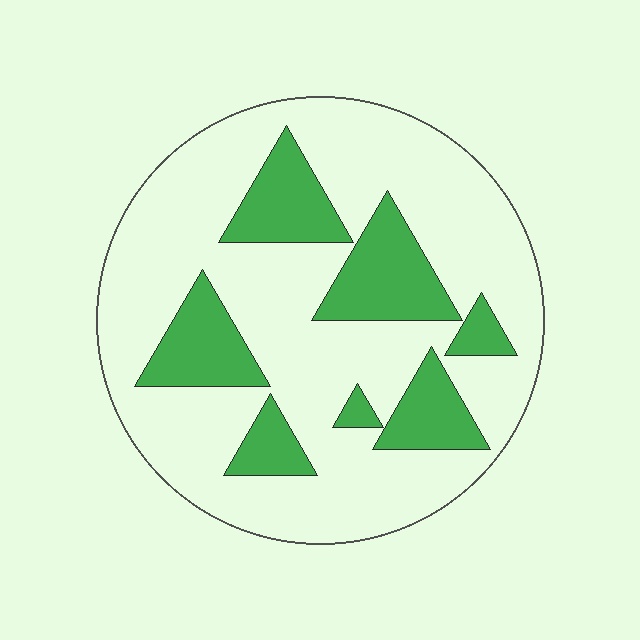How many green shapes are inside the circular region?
7.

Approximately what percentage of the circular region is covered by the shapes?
Approximately 25%.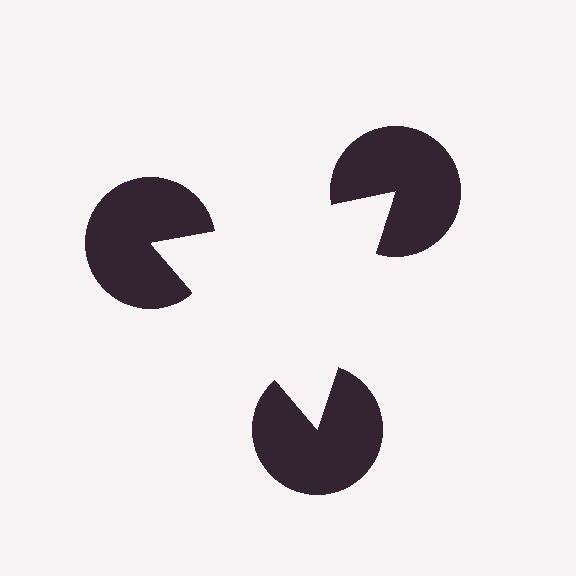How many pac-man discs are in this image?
There are 3 — one at each vertex of the illusory triangle.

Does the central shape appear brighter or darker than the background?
It typically appears slightly brighter than the background, even though no actual brightness change is drawn.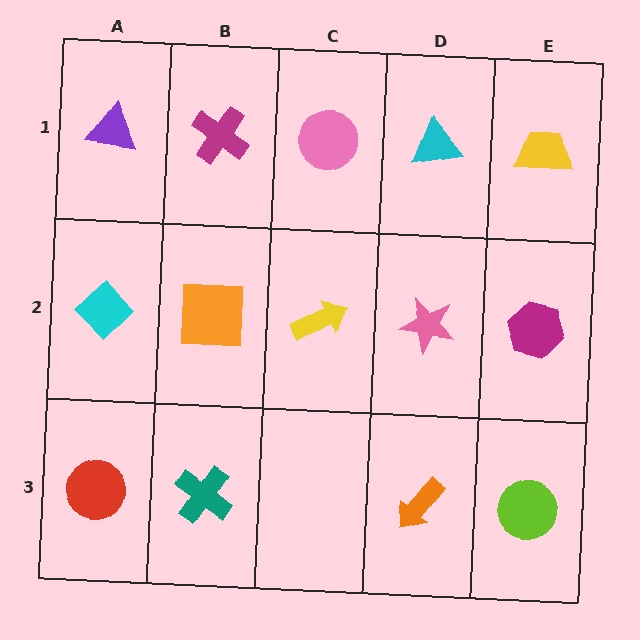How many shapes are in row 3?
4 shapes.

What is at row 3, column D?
An orange arrow.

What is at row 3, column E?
A lime circle.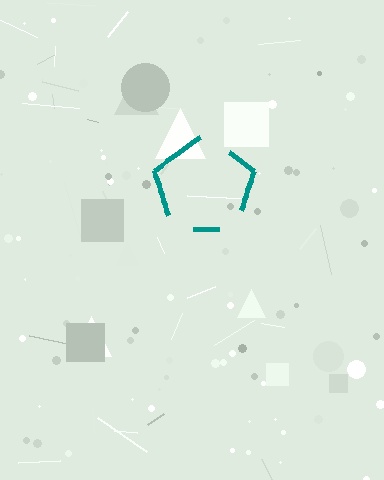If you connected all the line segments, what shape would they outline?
They would outline a pentagon.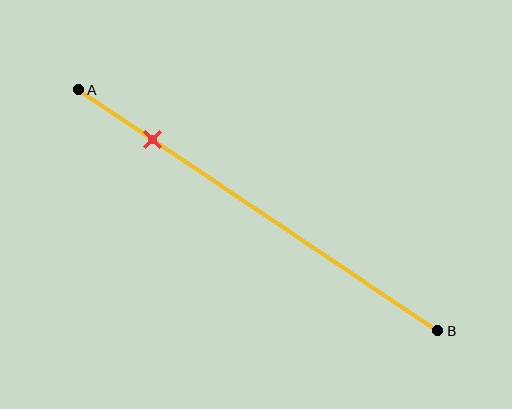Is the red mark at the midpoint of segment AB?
No, the mark is at about 20% from A, not at the 50% midpoint.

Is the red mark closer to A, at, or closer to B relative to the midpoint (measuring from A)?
The red mark is closer to point A than the midpoint of segment AB.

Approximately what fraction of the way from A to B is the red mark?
The red mark is approximately 20% of the way from A to B.